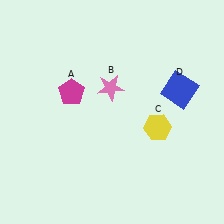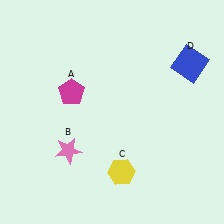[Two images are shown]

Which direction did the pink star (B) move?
The pink star (B) moved down.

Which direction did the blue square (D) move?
The blue square (D) moved up.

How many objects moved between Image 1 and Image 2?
3 objects moved between the two images.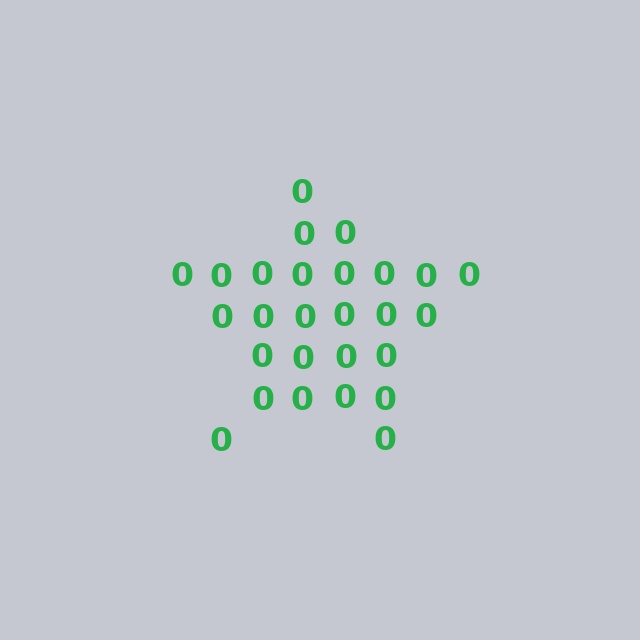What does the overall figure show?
The overall figure shows a star.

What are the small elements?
The small elements are digit 0's.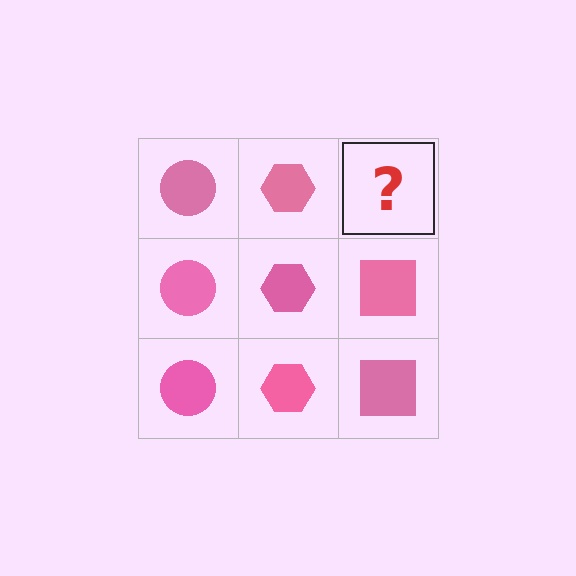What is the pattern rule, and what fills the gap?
The rule is that each column has a consistent shape. The gap should be filled with a pink square.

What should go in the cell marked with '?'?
The missing cell should contain a pink square.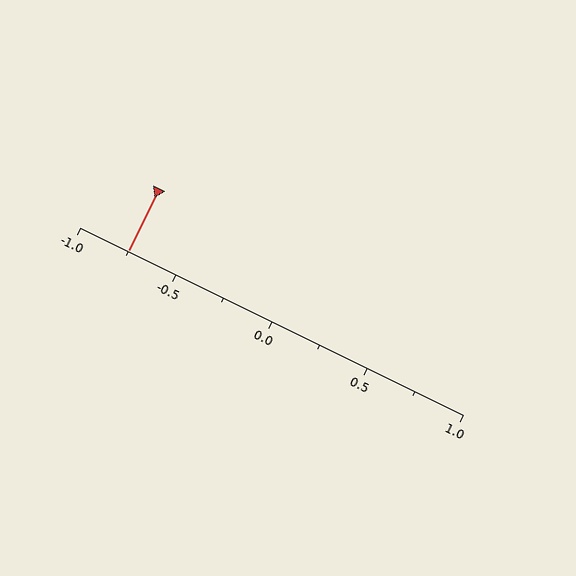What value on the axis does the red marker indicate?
The marker indicates approximately -0.75.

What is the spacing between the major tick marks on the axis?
The major ticks are spaced 0.5 apart.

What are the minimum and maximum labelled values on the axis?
The axis runs from -1.0 to 1.0.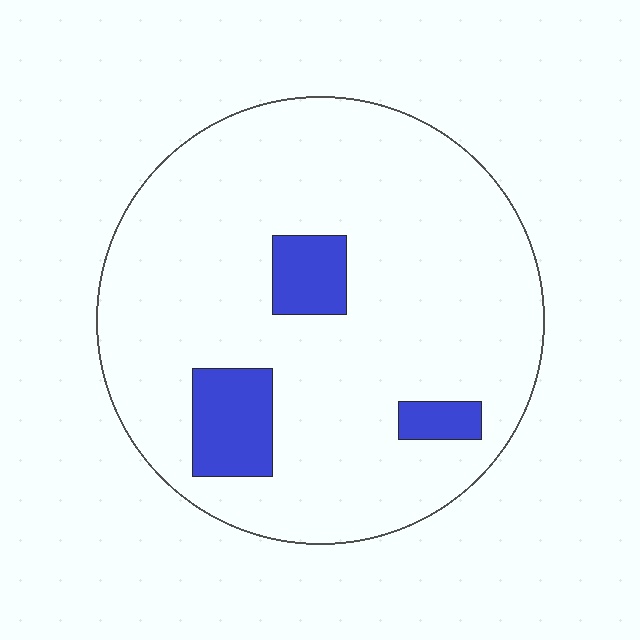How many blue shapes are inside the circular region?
3.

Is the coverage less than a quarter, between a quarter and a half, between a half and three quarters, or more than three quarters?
Less than a quarter.